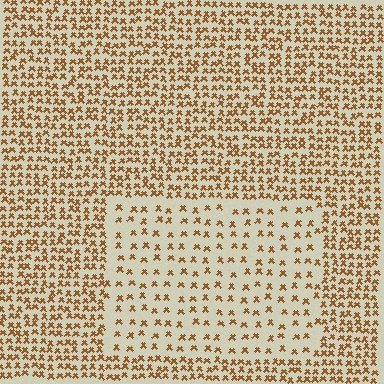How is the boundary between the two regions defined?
The boundary is defined by a change in element density (approximately 2.3x ratio). All elements are the same color, size, and shape.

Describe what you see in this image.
The image contains small brown elements arranged at two different densities. A rectangle-shaped region is visible where the elements are less densely packed than the surrounding area.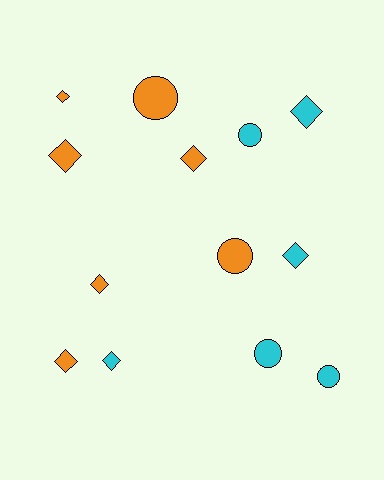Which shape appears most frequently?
Diamond, with 8 objects.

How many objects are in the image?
There are 13 objects.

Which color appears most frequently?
Orange, with 7 objects.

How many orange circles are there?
There are 2 orange circles.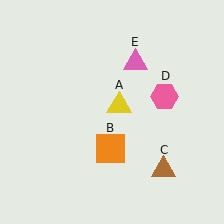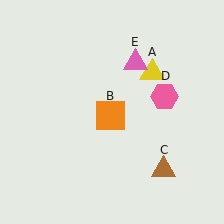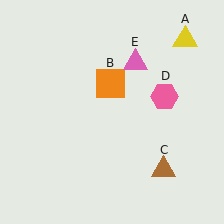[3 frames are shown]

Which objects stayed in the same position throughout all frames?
Brown triangle (object C) and pink hexagon (object D) and pink triangle (object E) remained stationary.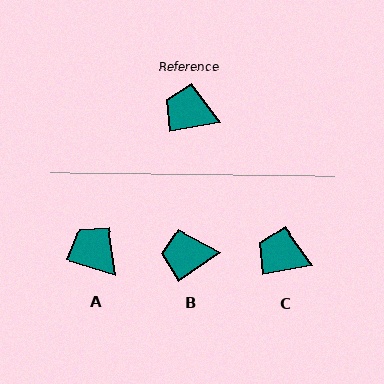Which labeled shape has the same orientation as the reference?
C.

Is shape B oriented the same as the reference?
No, it is off by about 26 degrees.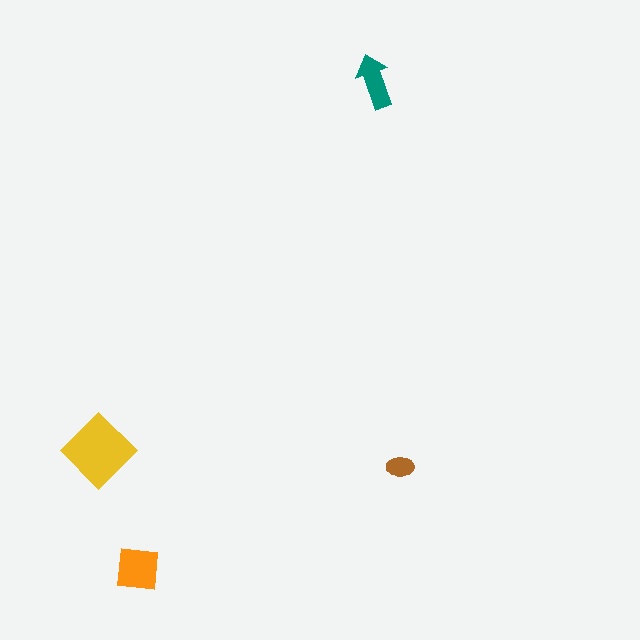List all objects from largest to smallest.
The yellow diamond, the orange square, the teal arrow, the brown ellipse.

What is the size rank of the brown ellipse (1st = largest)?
4th.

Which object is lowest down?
The orange square is bottommost.